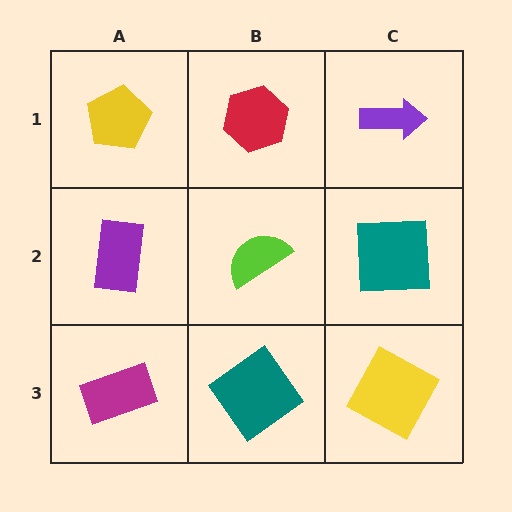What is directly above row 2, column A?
A yellow pentagon.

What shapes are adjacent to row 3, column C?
A teal square (row 2, column C), a teal diamond (row 3, column B).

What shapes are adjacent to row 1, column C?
A teal square (row 2, column C), a red hexagon (row 1, column B).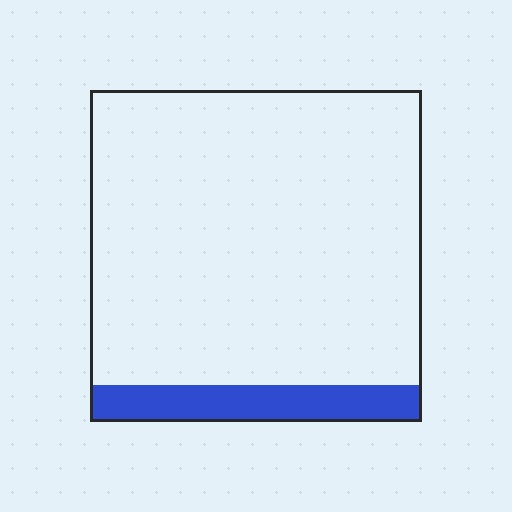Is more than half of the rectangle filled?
No.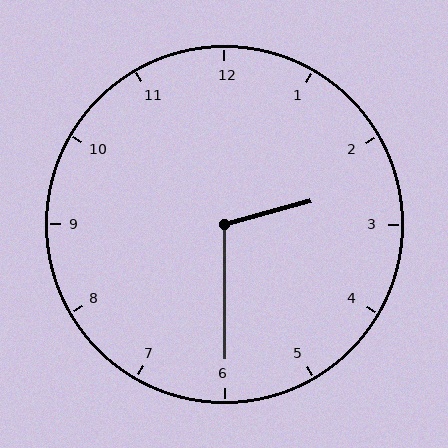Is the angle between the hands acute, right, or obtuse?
It is obtuse.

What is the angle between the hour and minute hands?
Approximately 105 degrees.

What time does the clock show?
2:30.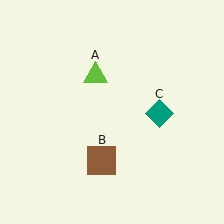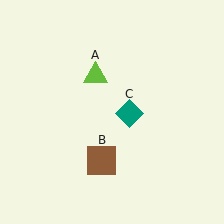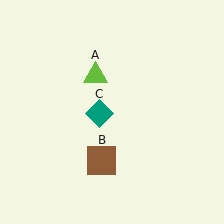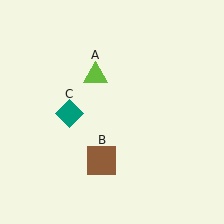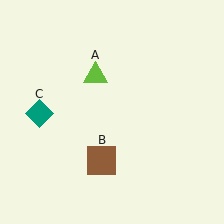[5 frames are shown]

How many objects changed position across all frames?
1 object changed position: teal diamond (object C).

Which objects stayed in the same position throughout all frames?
Lime triangle (object A) and brown square (object B) remained stationary.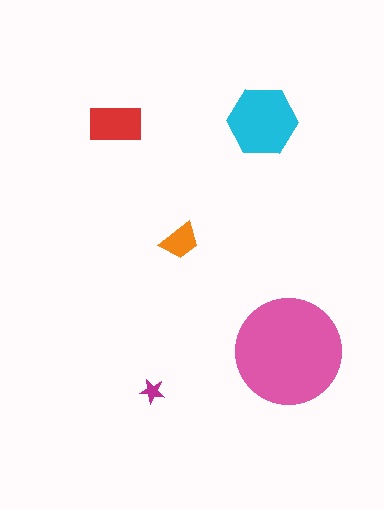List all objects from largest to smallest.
The pink circle, the cyan hexagon, the red rectangle, the orange trapezoid, the magenta star.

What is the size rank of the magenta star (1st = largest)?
5th.